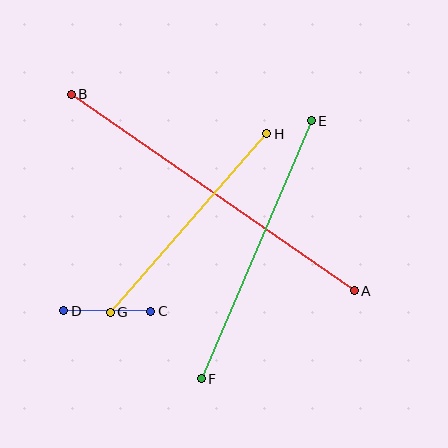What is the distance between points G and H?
The distance is approximately 237 pixels.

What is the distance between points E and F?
The distance is approximately 281 pixels.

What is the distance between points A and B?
The distance is approximately 345 pixels.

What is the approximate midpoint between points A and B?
The midpoint is at approximately (213, 192) pixels.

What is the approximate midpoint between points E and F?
The midpoint is at approximately (256, 250) pixels.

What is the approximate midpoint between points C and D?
The midpoint is at approximately (107, 311) pixels.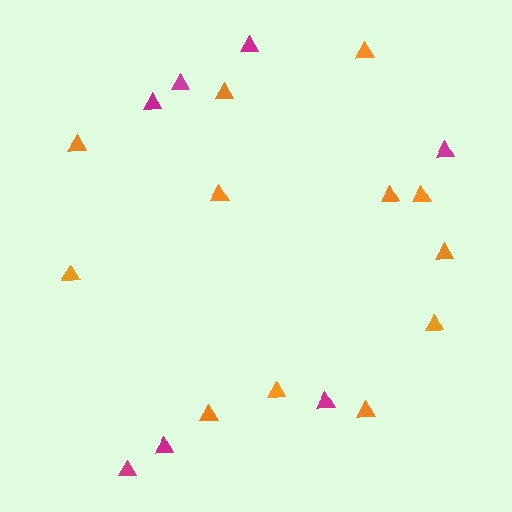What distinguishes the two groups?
There are 2 groups: one group of orange triangles (12) and one group of magenta triangles (7).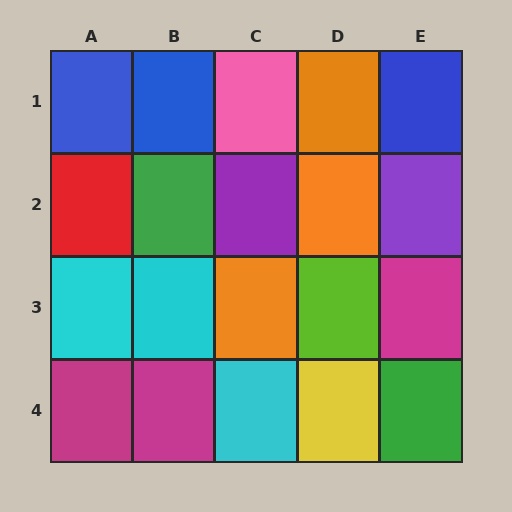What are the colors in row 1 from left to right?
Blue, blue, pink, orange, blue.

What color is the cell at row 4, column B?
Magenta.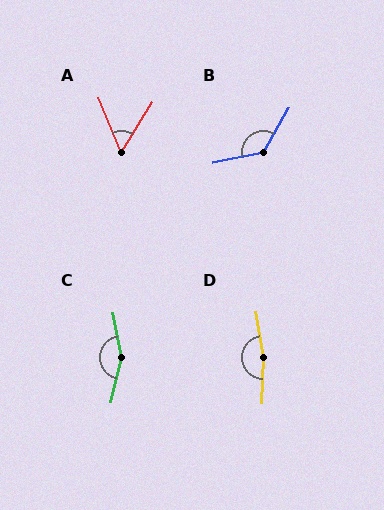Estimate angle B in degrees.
Approximately 130 degrees.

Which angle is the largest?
D, at approximately 169 degrees.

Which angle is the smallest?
A, at approximately 54 degrees.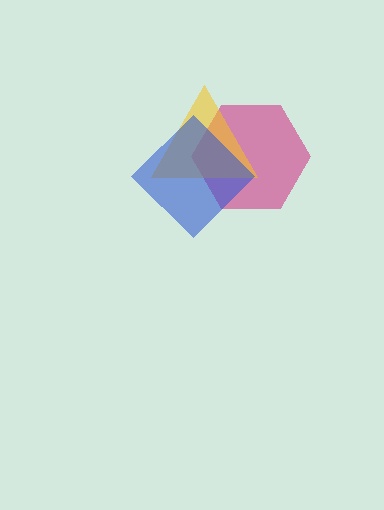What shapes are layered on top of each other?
The layered shapes are: a magenta hexagon, a yellow triangle, a blue diamond.